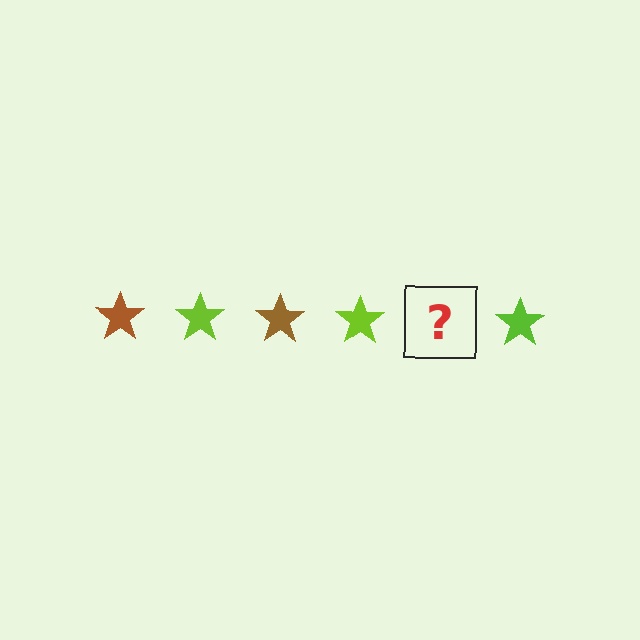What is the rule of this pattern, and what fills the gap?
The rule is that the pattern cycles through brown, lime stars. The gap should be filled with a brown star.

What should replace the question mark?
The question mark should be replaced with a brown star.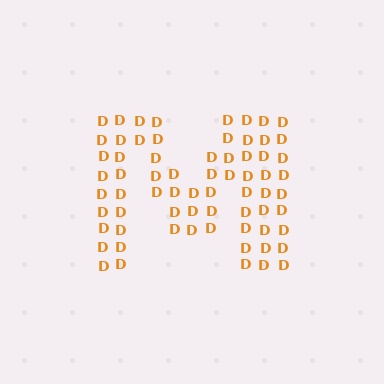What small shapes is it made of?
It is made of small letter D's.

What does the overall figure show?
The overall figure shows the letter M.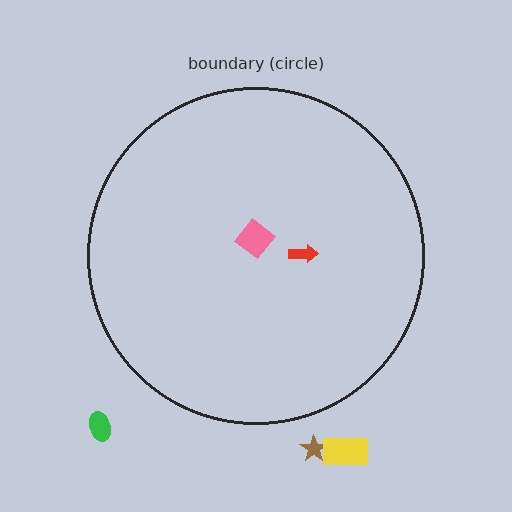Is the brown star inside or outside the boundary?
Outside.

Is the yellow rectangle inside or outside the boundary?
Outside.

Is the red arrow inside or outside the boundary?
Inside.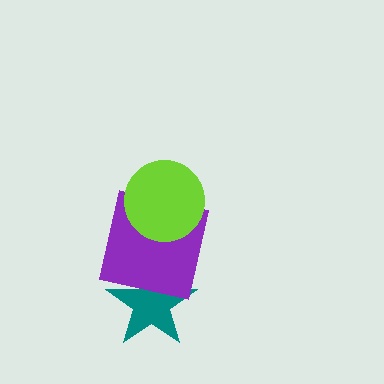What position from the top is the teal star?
The teal star is 3rd from the top.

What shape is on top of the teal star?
The purple square is on top of the teal star.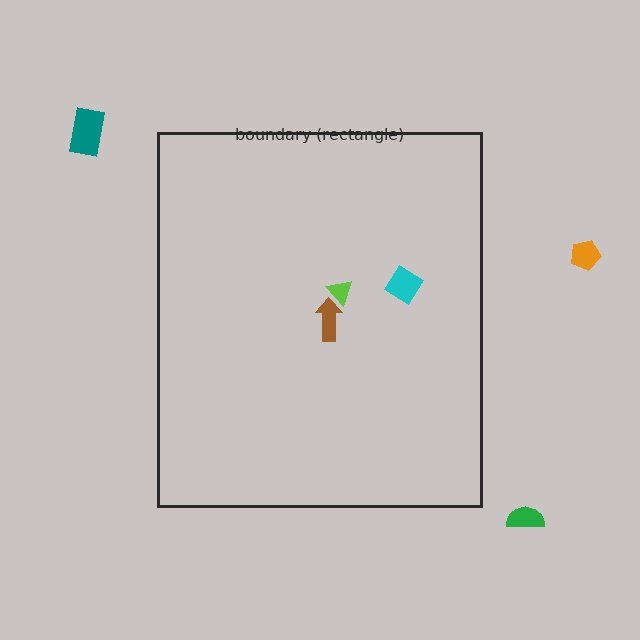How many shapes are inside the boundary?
3 inside, 3 outside.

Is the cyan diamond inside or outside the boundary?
Inside.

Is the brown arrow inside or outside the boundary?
Inside.